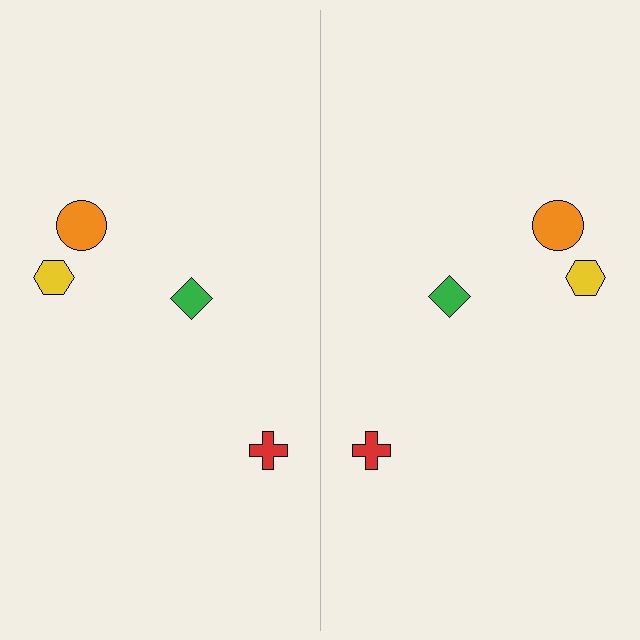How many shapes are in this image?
There are 8 shapes in this image.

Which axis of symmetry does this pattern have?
The pattern has a vertical axis of symmetry running through the center of the image.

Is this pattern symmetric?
Yes, this pattern has bilateral (reflection) symmetry.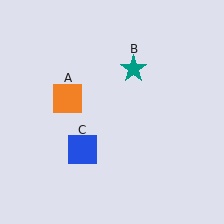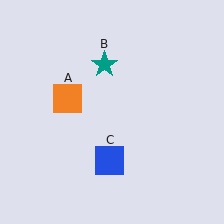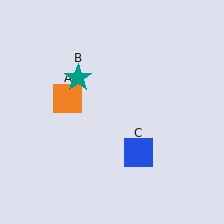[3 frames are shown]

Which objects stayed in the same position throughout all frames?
Orange square (object A) remained stationary.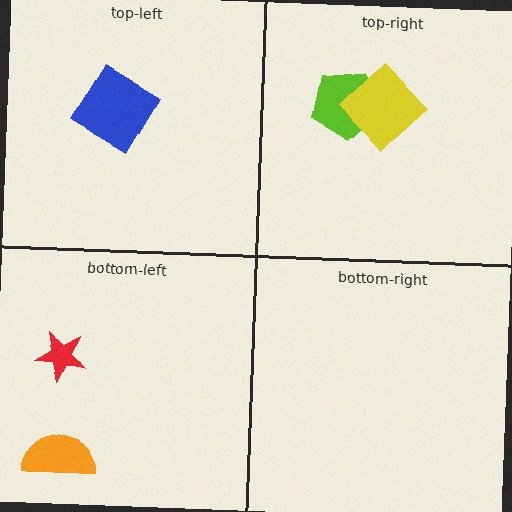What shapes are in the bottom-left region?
The orange semicircle, the red star.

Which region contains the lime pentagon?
The top-right region.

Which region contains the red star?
The bottom-left region.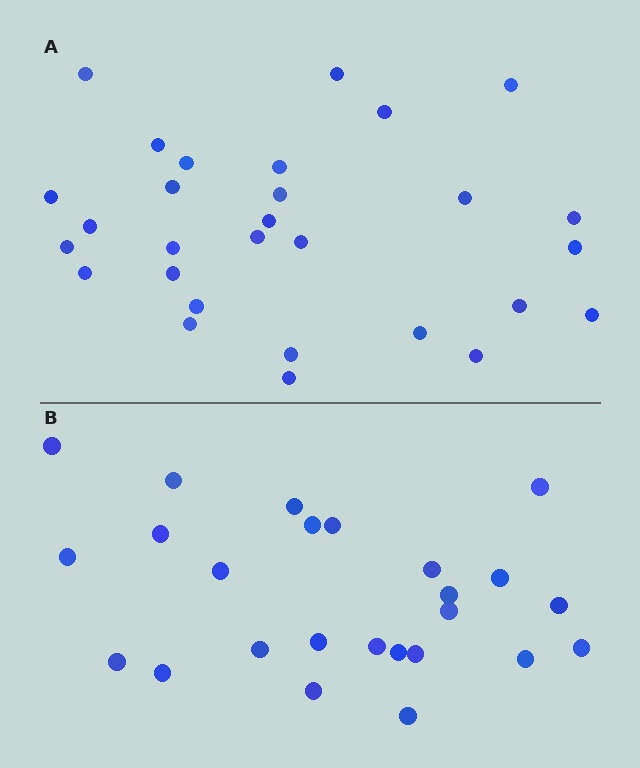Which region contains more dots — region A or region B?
Region A (the top region) has more dots.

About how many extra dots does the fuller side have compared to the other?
Region A has about 4 more dots than region B.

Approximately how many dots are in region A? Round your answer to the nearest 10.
About 30 dots. (The exact count is 29, which rounds to 30.)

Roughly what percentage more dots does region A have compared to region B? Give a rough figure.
About 15% more.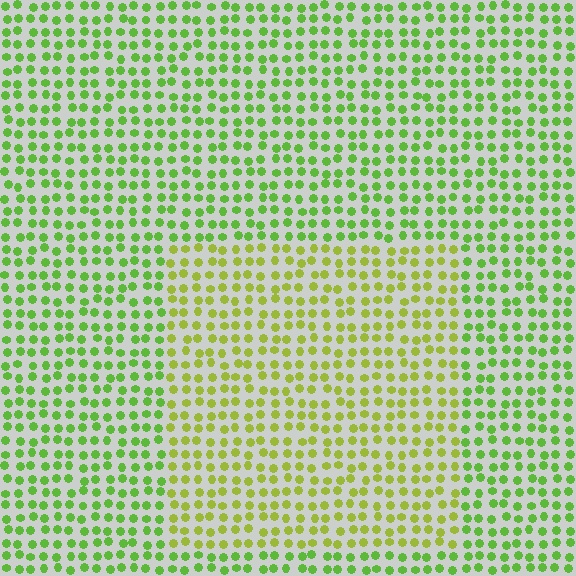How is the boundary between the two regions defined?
The boundary is defined purely by a slight shift in hue (about 29 degrees). Spacing, size, and orientation are identical on both sides.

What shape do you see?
I see a rectangle.